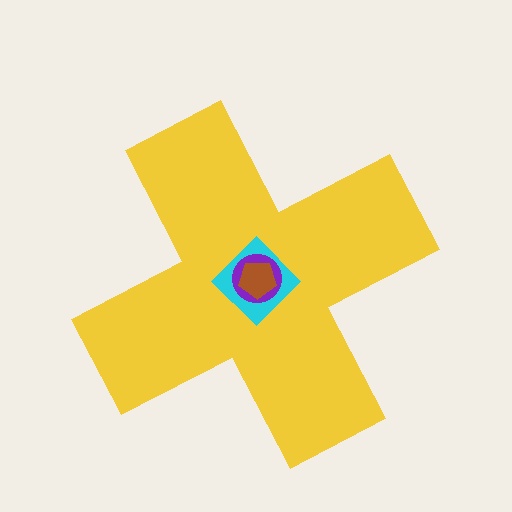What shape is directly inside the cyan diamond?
The purple circle.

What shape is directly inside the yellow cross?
The cyan diamond.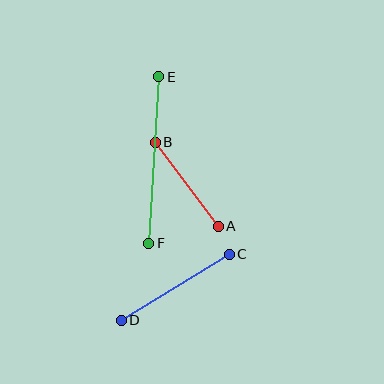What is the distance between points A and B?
The distance is approximately 105 pixels.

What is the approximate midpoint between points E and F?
The midpoint is at approximately (154, 160) pixels.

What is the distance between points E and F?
The distance is approximately 167 pixels.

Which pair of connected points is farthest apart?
Points E and F are farthest apart.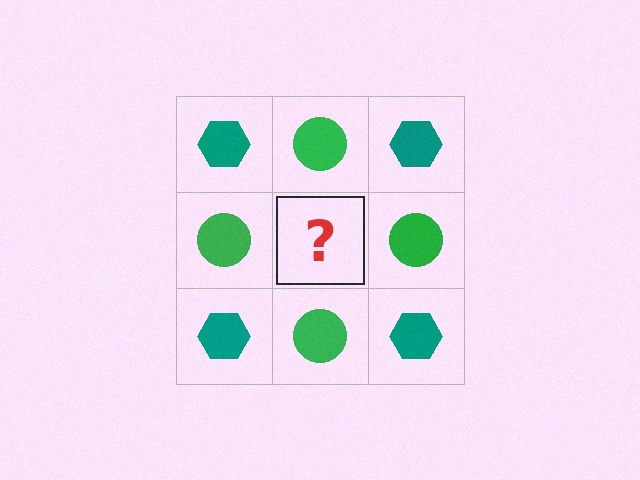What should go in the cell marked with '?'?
The missing cell should contain a teal hexagon.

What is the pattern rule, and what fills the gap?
The rule is that it alternates teal hexagon and green circle in a checkerboard pattern. The gap should be filled with a teal hexagon.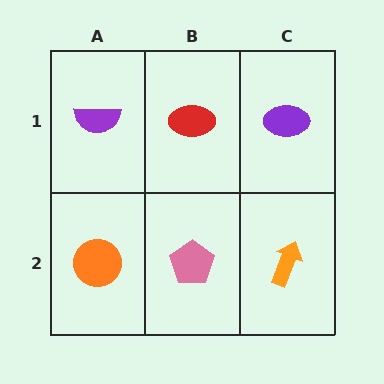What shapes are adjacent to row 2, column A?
A purple semicircle (row 1, column A), a pink pentagon (row 2, column B).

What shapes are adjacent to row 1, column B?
A pink pentagon (row 2, column B), a purple semicircle (row 1, column A), a purple ellipse (row 1, column C).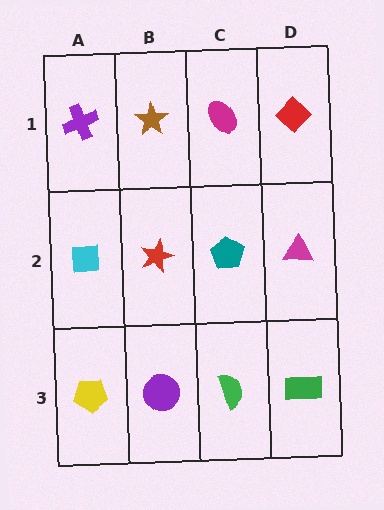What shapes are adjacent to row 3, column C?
A teal pentagon (row 2, column C), a purple circle (row 3, column B), a green rectangle (row 3, column D).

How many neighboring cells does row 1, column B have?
3.